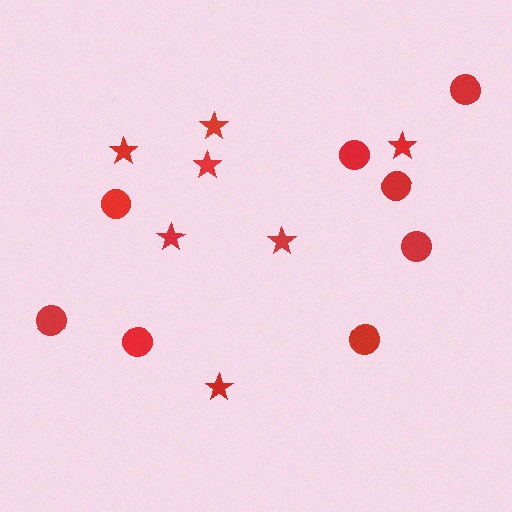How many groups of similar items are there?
There are 2 groups: one group of circles (8) and one group of stars (7).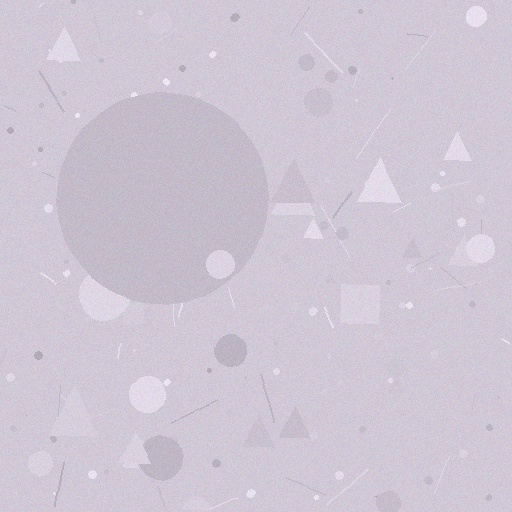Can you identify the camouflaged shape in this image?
The camouflaged shape is a circle.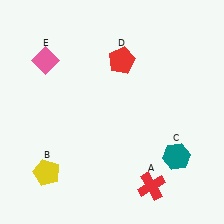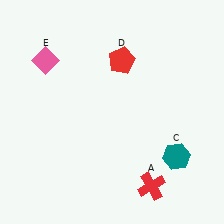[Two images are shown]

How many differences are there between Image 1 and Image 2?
There is 1 difference between the two images.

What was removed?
The yellow pentagon (B) was removed in Image 2.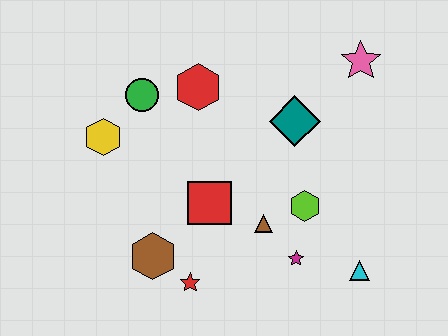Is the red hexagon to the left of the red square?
Yes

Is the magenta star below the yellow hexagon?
Yes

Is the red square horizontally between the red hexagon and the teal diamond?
Yes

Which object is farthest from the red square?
The pink star is farthest from the red square.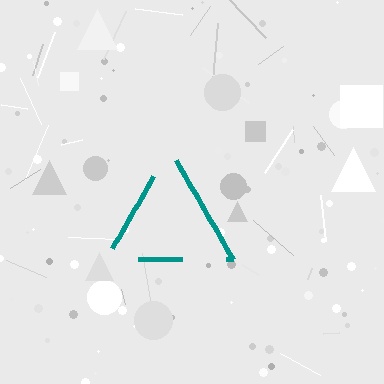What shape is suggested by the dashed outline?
The dashed outline suggests a triangle.